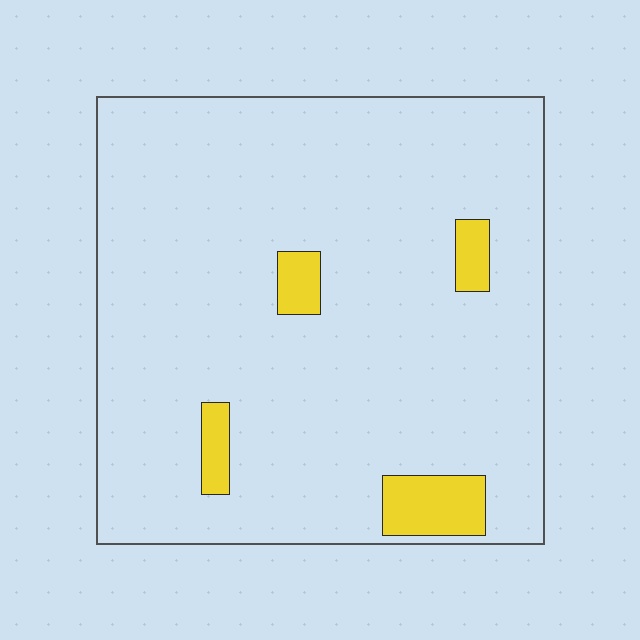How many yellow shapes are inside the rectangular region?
4.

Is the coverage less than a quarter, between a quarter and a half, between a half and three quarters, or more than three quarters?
Less than a quarter.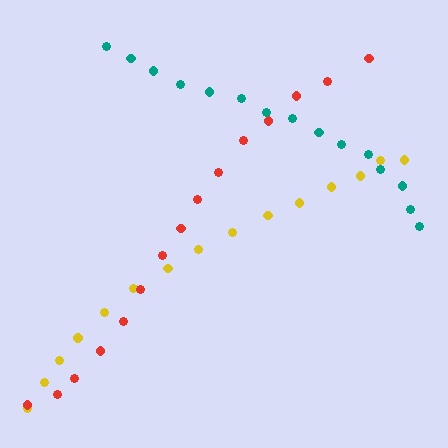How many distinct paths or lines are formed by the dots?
There are 3 distinct paths.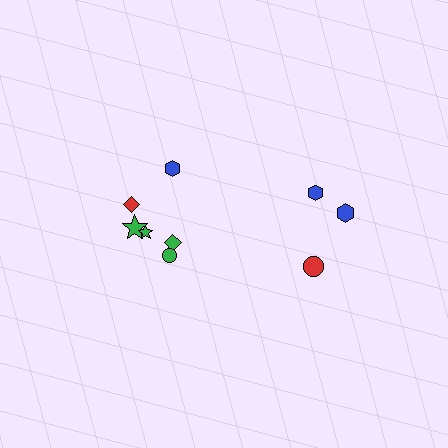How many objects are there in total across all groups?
There are 9 objects.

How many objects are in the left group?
There are 6 objects.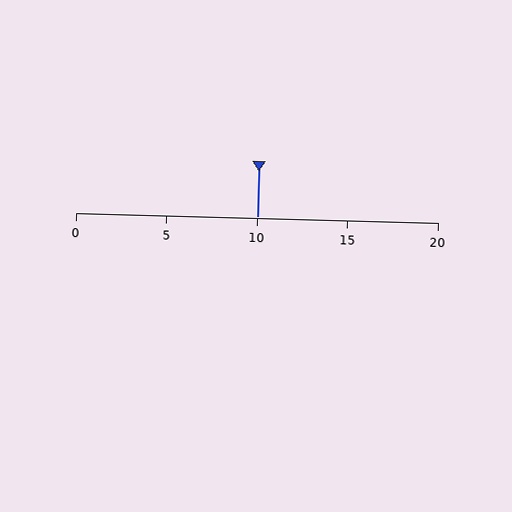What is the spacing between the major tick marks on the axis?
The major ticks are spaced 5 apart.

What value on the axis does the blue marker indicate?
The marker indicates approximately 10.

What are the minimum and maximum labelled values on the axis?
The axis runs from 0 to 20.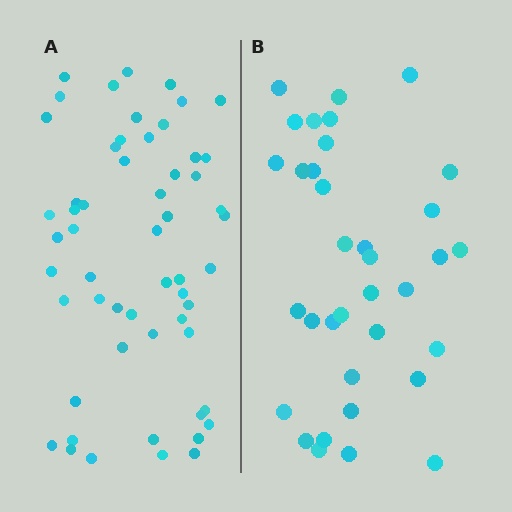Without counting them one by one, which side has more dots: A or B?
Region A (the left region) has more dots.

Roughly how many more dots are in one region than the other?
Region A has approximately 20 more dots than region B.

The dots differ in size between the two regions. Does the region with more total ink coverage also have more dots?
No. Region B has more total ink coverage because its dots are larger, but region A actually contains more individual dots. Total area can be misleading — the number of items is what matters here.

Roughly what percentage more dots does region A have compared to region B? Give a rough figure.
About 60% more.